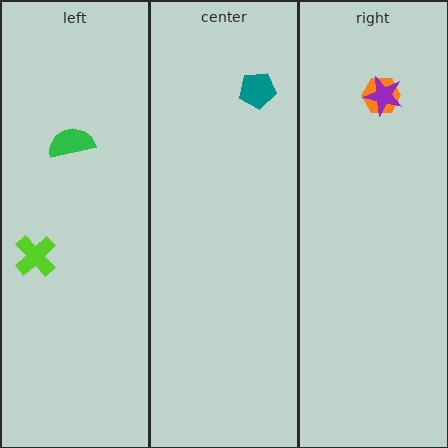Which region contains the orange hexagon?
The right region.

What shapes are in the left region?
The green semicircle, the lime cross.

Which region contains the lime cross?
The left region.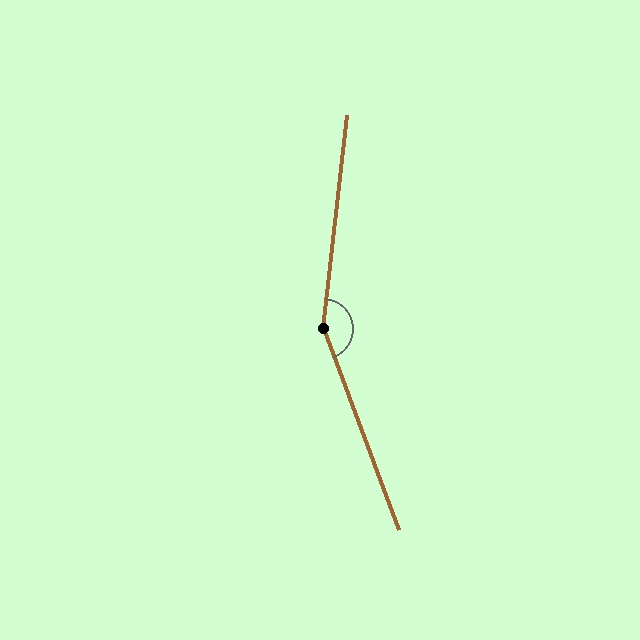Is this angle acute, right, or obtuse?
It is obtuse.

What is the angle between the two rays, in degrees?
Approximately 153 degrees.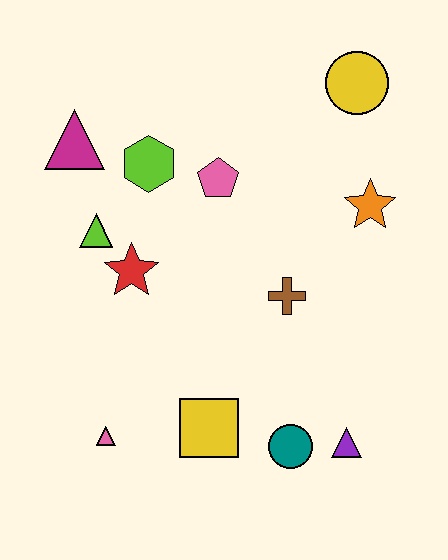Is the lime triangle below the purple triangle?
No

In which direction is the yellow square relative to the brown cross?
The yellow square is below the brown cross.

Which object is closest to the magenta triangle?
The lime hexagon is closest to the magenta triangle.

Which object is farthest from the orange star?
The pink triangle is farthest from the orange star.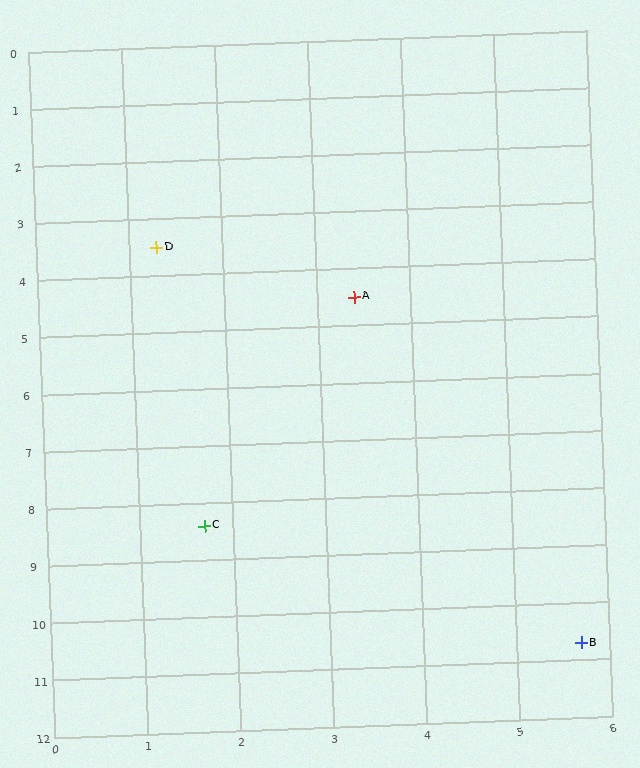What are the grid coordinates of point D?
Point D is at approximately (1.3, 3.5).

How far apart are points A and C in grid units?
Points A and C are about 4.3 grid units apart.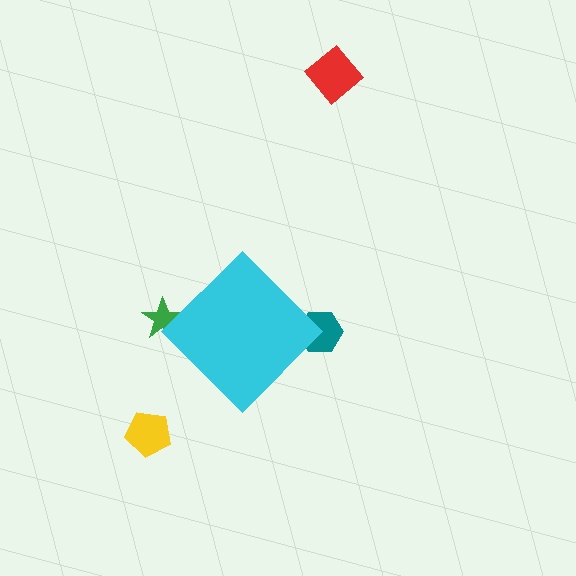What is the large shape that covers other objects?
A cyan diamond.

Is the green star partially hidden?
Yes, the green star is partially hidden behind the cyan diamond.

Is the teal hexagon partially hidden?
Yes, the teal hexagon is partially hidden behind the cyan diamond.